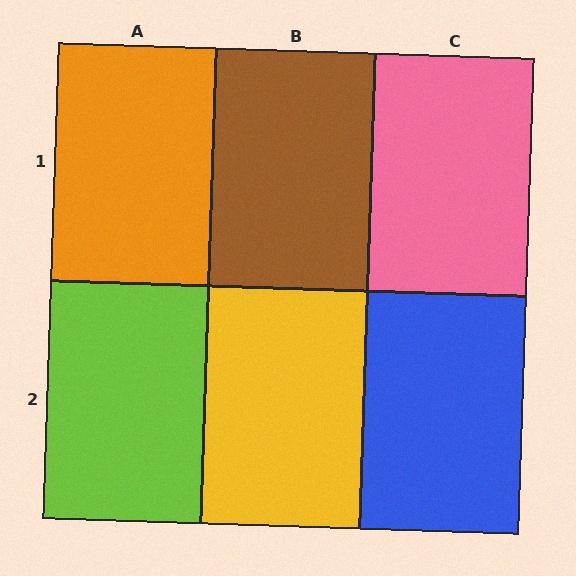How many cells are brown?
1 cell is brown.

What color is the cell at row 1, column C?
Pink.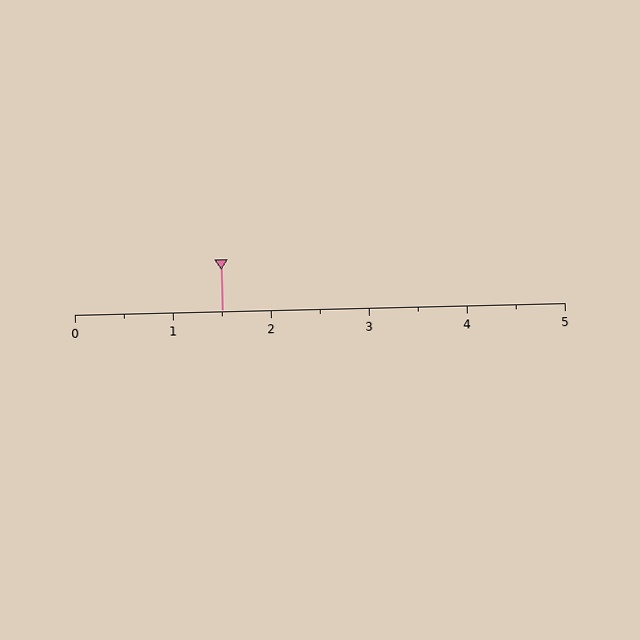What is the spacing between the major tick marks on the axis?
The major ticks are spaced 1 apart.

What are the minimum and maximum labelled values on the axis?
The axis runs from 0 to 5.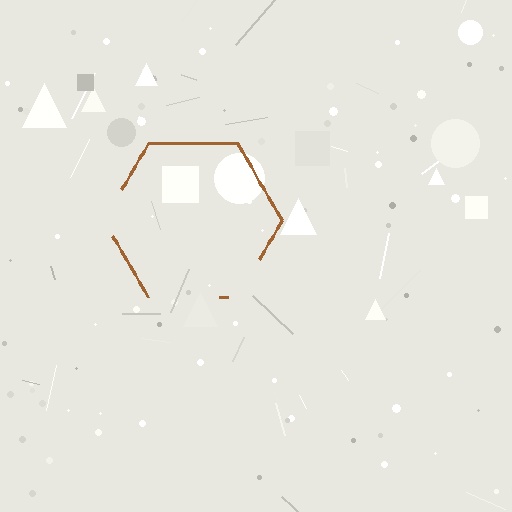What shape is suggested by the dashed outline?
The dashed outline suggests a hexagon.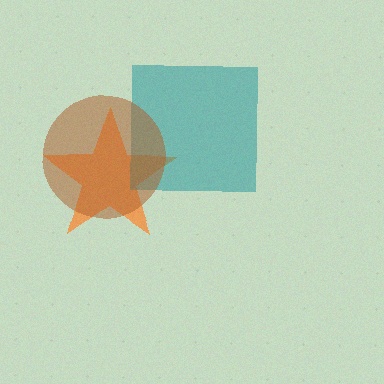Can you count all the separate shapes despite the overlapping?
Yes, there are 3 separate shapes.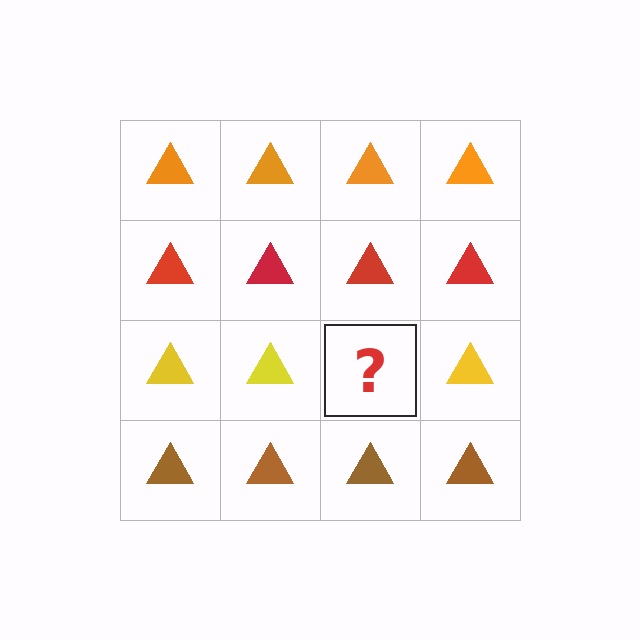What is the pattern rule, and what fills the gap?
The rule is that each row has a consistent color. The gap should be filled with a yellow triangle.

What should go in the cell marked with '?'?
The missing cell should contain a yellow triangle.